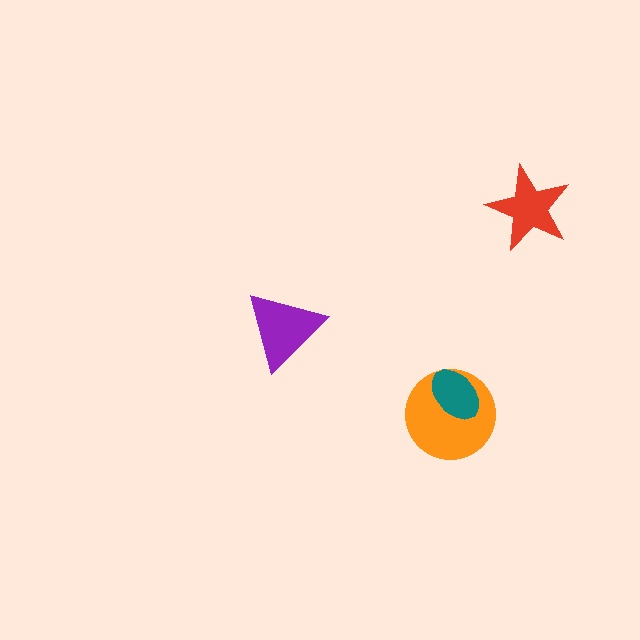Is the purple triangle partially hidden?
No, no other shape covers it.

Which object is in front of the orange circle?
The teal ellipse is in front of the orange circle.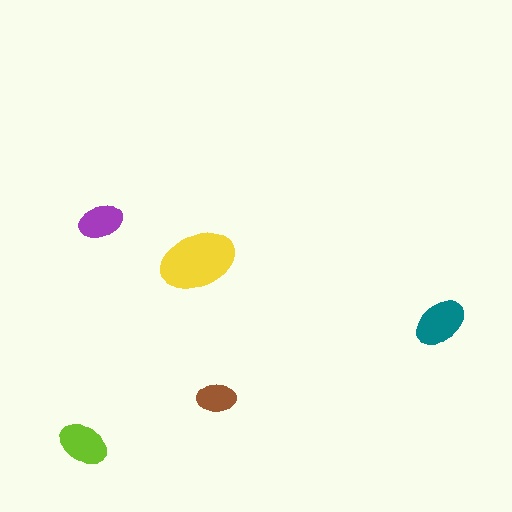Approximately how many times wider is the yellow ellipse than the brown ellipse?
About 2 times wider.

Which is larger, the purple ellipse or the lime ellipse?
The lime one.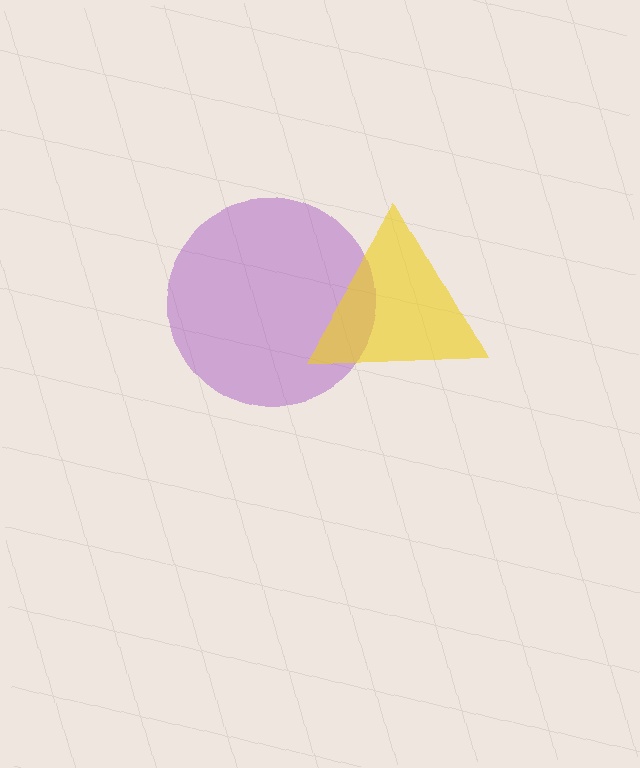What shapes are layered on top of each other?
The layered shapes are: a purple circle, a yellow triangle.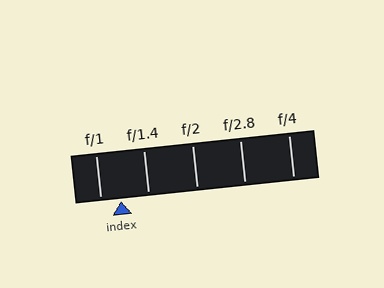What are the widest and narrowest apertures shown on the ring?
The widest aperture shown is f/1 and the narrowest is f/4.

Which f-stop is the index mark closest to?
The index mark is closest to f/1.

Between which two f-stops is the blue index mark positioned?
The index mark is between f/1 and f/1.4.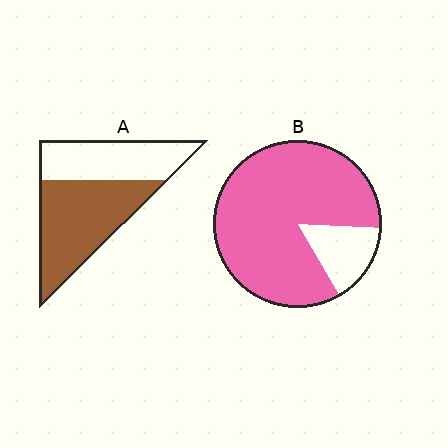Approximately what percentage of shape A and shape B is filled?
A is approximately 60% and B is approximately 85%.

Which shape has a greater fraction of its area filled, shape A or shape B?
Shape B.